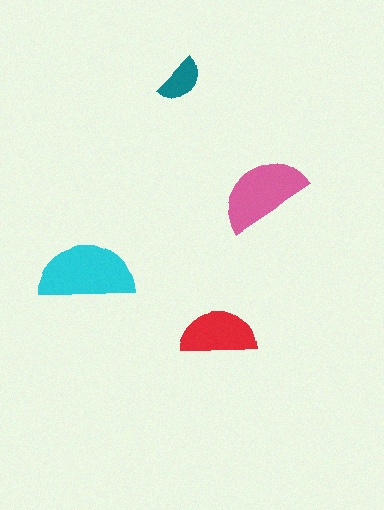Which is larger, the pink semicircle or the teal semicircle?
The pink one.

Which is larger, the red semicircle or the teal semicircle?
The red one.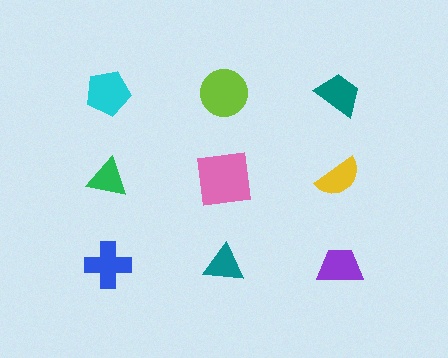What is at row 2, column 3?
A yellow semicircle.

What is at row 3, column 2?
A teal triangle.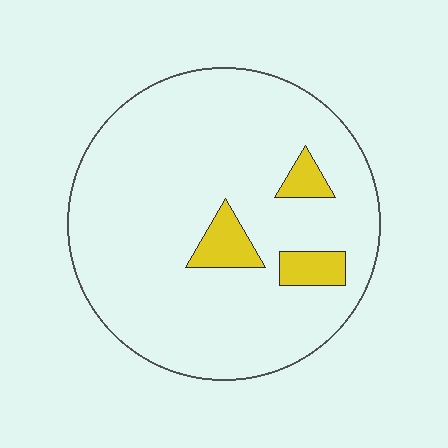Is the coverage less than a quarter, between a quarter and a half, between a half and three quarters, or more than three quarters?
Less than a quarter.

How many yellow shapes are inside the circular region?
3.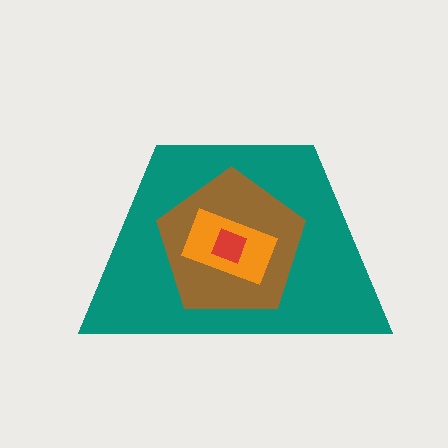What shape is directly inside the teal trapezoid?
The brown pentagon.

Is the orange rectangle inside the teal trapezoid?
Yes.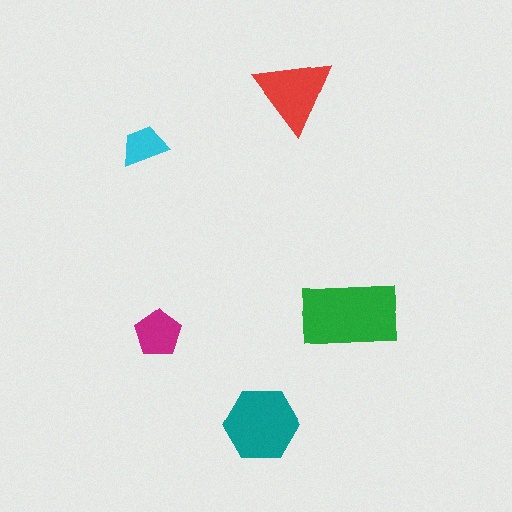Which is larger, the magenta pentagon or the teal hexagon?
The teal hexagon.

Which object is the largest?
The green rectangle.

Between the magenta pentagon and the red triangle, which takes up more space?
The red triangle.